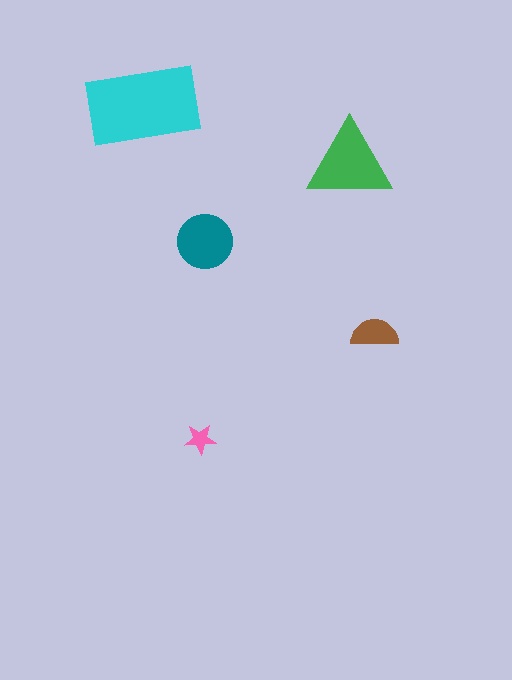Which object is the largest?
The cyan rectangle.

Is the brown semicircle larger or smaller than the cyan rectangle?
Smaller.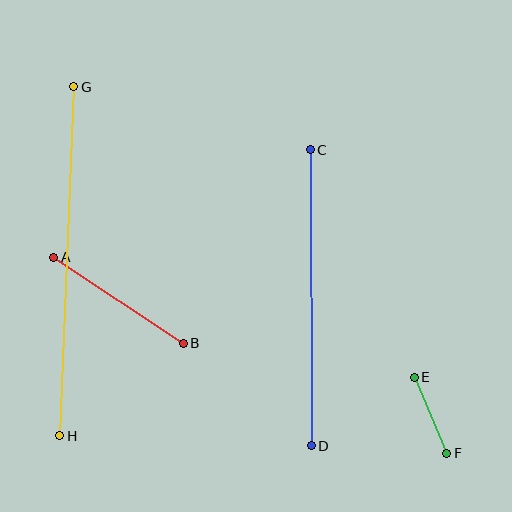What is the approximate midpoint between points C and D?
The midpoint is at approximately (311, 298) pixels.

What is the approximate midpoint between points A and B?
The midpoint is at approximately (119, 300) pixels.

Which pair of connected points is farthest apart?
Points G and H are farthest apart.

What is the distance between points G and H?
The distance is approximately 350 pixels.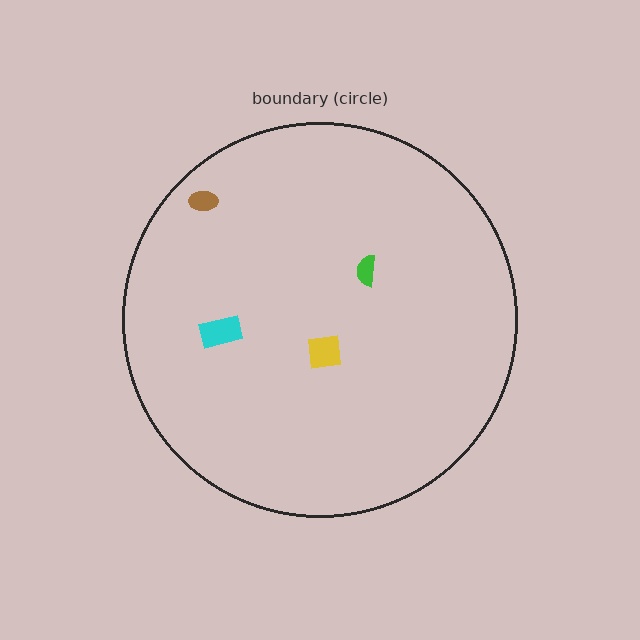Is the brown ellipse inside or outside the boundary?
Inside.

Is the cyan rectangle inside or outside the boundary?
Inside.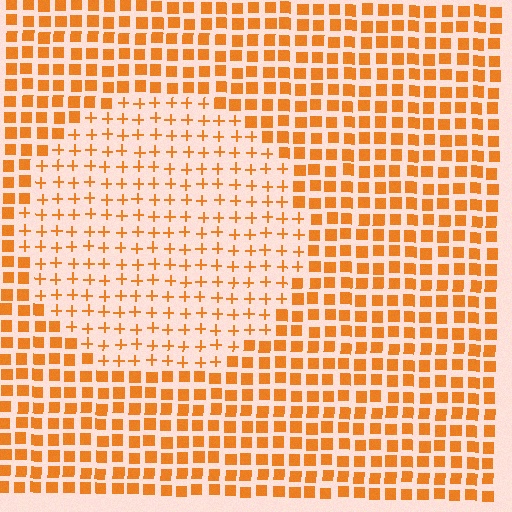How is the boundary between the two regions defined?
The boundary is defined by a change in element shape: plus signs inside vs. squares outside. All elements share the same color and spacing.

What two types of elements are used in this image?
The image uses plus signs inside the circle region and squares outside it.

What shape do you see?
I see a circle.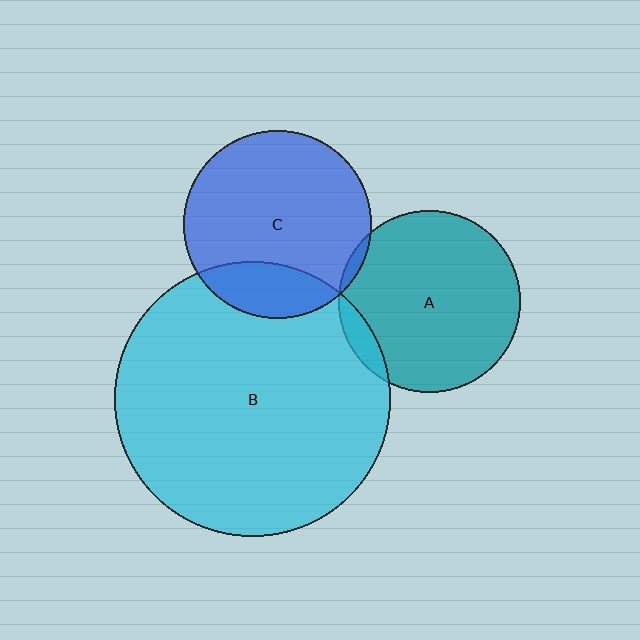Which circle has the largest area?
Circle B (cyan).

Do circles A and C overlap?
Yes.